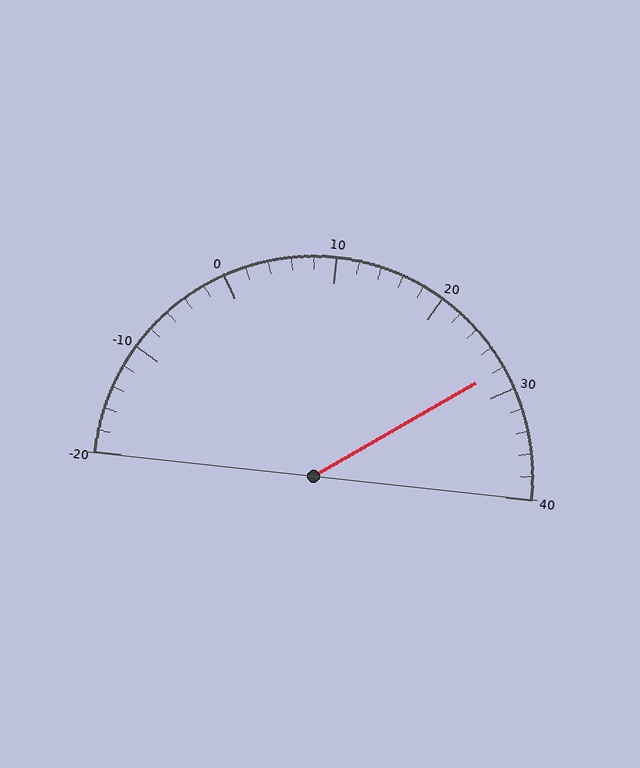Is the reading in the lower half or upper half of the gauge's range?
The reading is in the upper half of the range (-20 to 40).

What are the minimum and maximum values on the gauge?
The gauge ranges from -20 to 40.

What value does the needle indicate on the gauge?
The needle indicates approximately 28.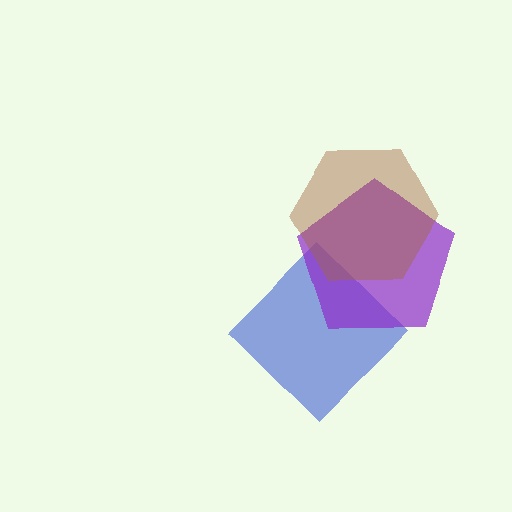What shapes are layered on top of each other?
The layered shapes are: a blue diamond, a purple pentagon, a brown hexagon.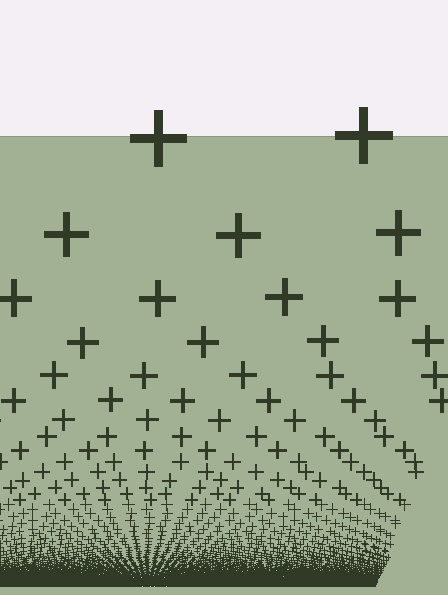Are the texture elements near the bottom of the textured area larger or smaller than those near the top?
Smaller. The gradient is inverted — elements near the bottom are smaller and denser.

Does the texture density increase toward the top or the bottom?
Density increases toward the bottom.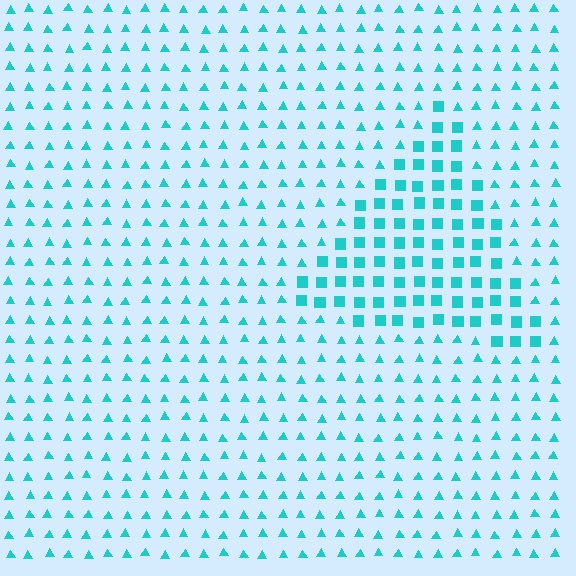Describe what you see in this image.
The image is filled with small cyan elements arranged in a uniform grid. A triangle-shaped region contains squares, while the surrounding area contains triangles. The boundary is defined purely by the change in element shape.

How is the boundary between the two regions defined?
The boundary is defined by a change in element shape: squares inside vs. triangles outside. All elements share the same color and spacing.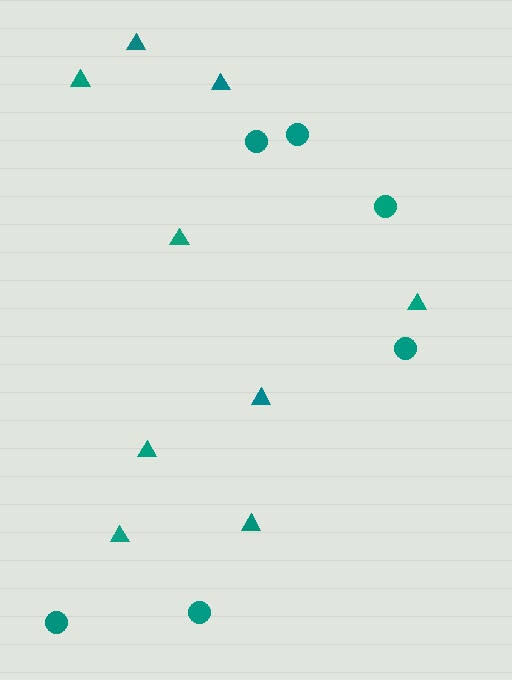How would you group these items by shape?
There are 2 groups: one group of circles (6) and one group of triangles (9).